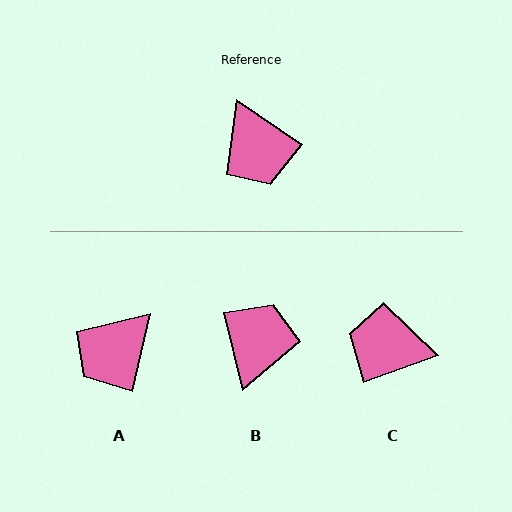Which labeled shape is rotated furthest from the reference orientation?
B, about 138 degrees away.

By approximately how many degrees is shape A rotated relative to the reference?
Approximately 69 degrees clockwise.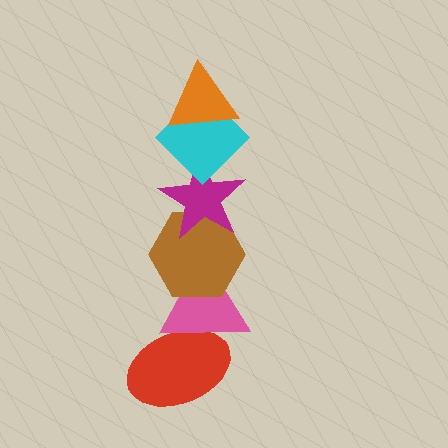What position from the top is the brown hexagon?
The brown hexagon is 4th from the top.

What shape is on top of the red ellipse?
The pink triangle is on top of the red ellipse.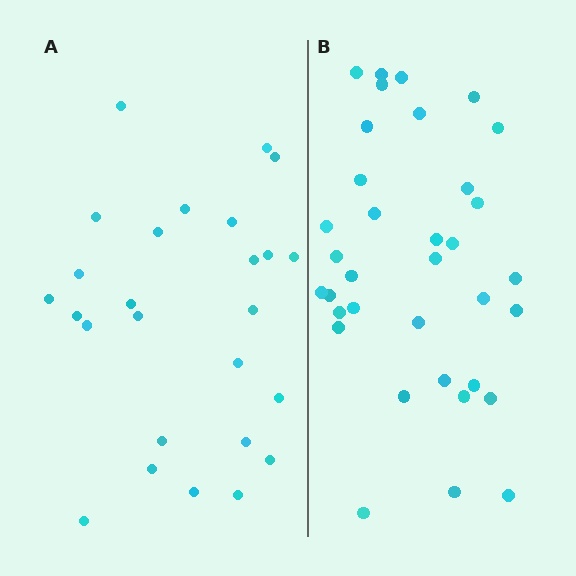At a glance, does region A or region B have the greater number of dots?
Region B (the right region) has more dots.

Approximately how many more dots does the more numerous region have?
Region B has roughly 8 or so more dots than region A.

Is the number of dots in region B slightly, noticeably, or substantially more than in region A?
Region B has noticeably more, but not dramatically so. The ratio is roughly 1.3 to 1.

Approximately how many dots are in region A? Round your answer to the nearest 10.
About 30 dots. (The exact count is 26, which rounds to 30.)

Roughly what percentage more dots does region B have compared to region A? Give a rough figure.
About 35% more.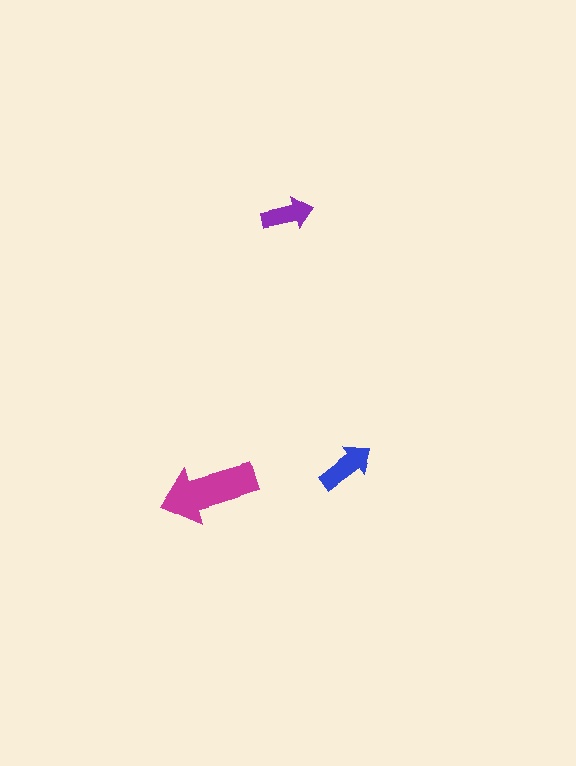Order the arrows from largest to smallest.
the magenta one, the blue one, the purple one.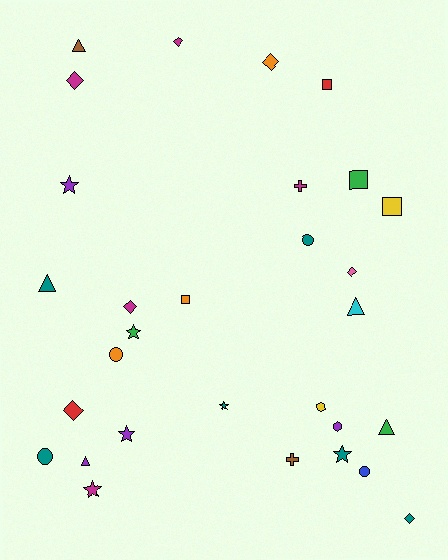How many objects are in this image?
There are 30 objects.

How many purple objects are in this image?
There are 4 purple objects.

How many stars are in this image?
There are 6 stars.